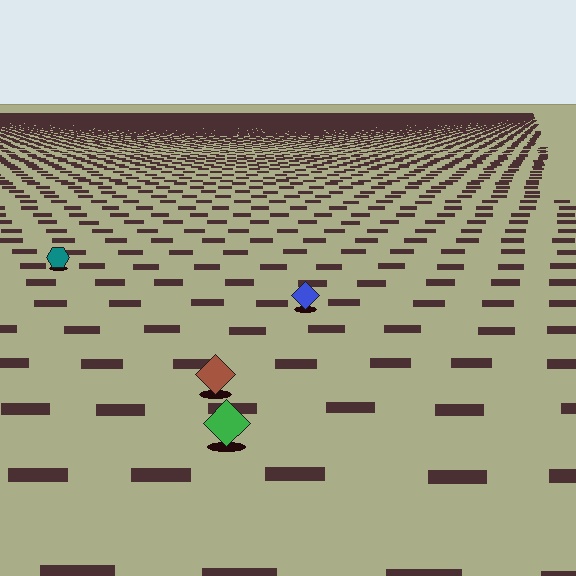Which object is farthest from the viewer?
The teal hexagon is farthest from the viewer. It appears smaller and the ground texture around it is denser.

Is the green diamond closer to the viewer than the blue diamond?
Yes. The green diamond is closer — you can tell from the texture gradient: the ground texture is coarser near it.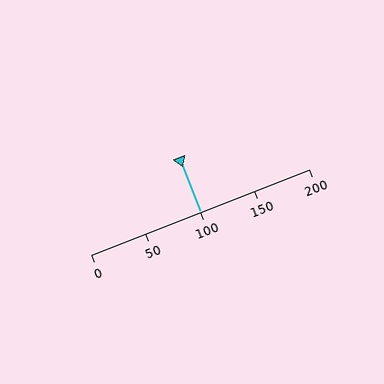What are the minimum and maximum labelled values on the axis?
The axis runs from 0 to 200.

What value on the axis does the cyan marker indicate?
The marker indicates approximately 100.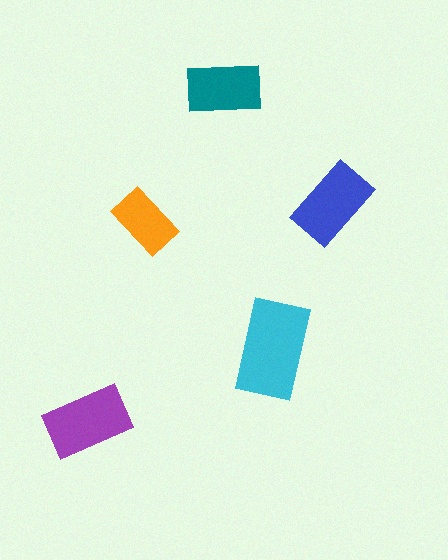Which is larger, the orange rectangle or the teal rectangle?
The teal one.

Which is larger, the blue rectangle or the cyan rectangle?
The cyan one.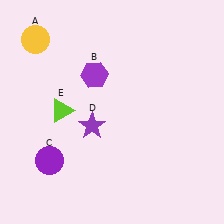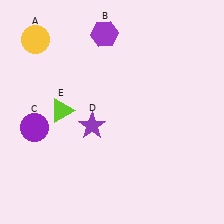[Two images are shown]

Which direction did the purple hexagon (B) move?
The purple hexagon (B) moved up.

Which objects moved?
The objects that moved are: the purple hexagon (B), the purple circle (C).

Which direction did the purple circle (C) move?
The purple circle (C) moved up.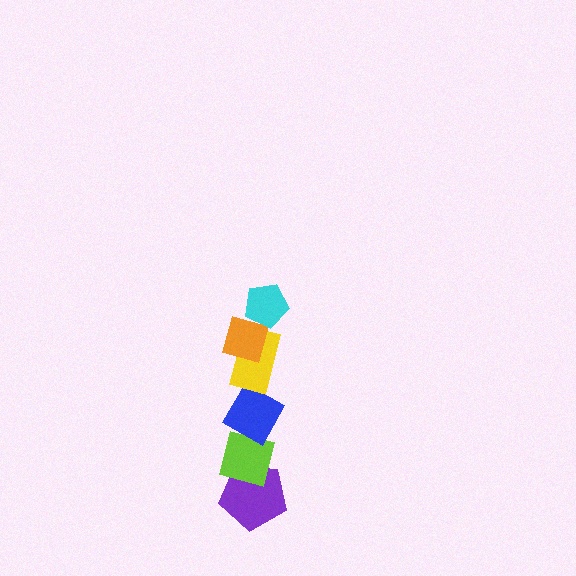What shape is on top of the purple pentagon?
The lime square is on top of the purple pentagon.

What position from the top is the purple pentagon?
The purple pentagon is 6th from the top.